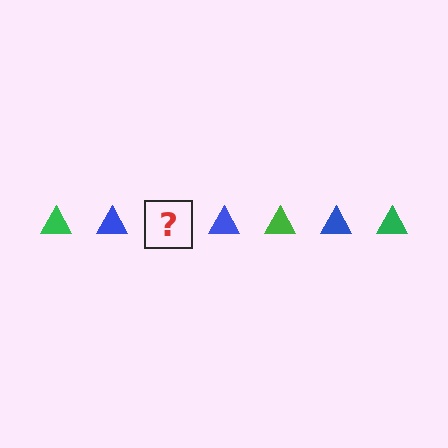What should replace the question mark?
The question mark should be replaced with a green triangle.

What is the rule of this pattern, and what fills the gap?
The rule is that the pattern cycles through green, blue triangles. The gap should be filled with a green triangle.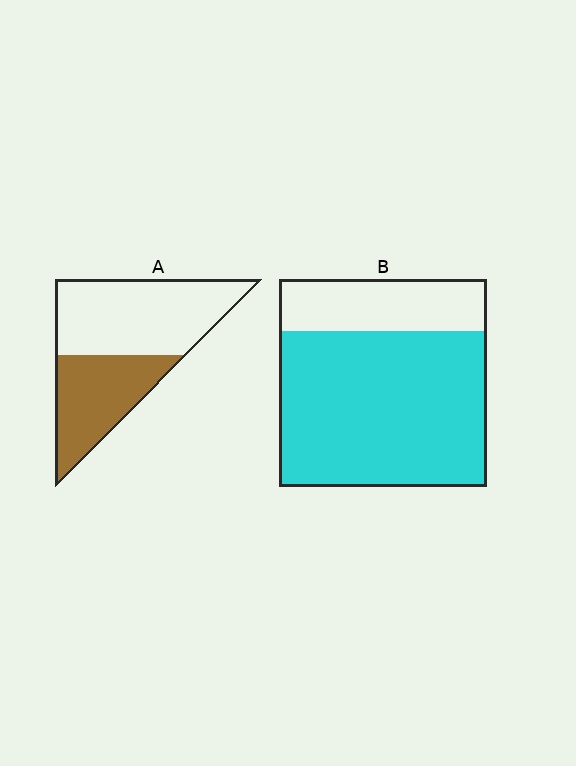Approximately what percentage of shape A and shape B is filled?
A is approximately 40% and B is approximately 75%.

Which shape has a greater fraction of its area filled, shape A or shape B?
Shape B.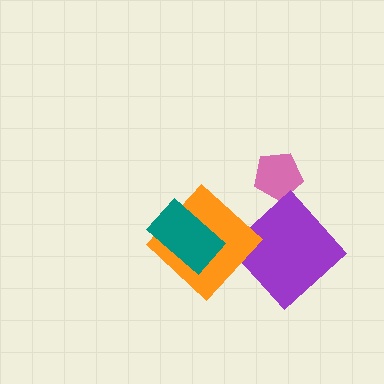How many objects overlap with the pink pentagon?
0 objects overlap with the pink pentagon.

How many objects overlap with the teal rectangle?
1 object overlaps with the teal rectangle.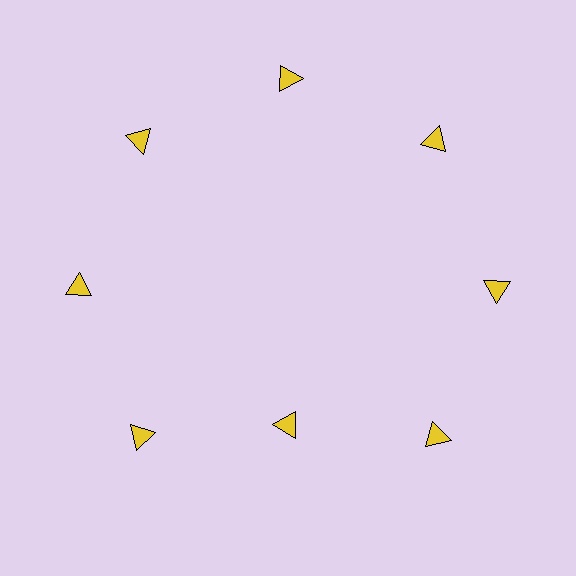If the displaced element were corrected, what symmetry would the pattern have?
It would have 8-fold rotational symmetry — the pattern would map onto itself every 45 degrees.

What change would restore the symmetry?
The symmetry would be restored by moving it outward, back onto the ring so that all 8 triangles sit at equal angles and equal distance from the center.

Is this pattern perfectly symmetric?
No. The 8 yellow triangles are arranged in a ring, but one element near the 6 o'clock position is pulled inward toward the center, breaking the 8-fold rotational symmetry.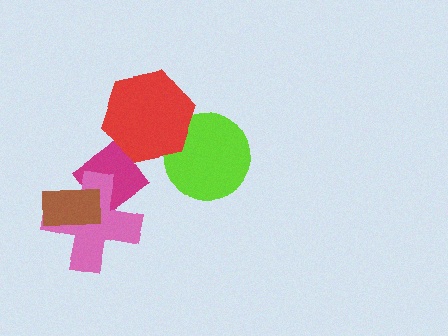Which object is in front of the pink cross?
The brown rectangle is in front of the pink cross.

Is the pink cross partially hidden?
Yes, it is partially covered by another shape.